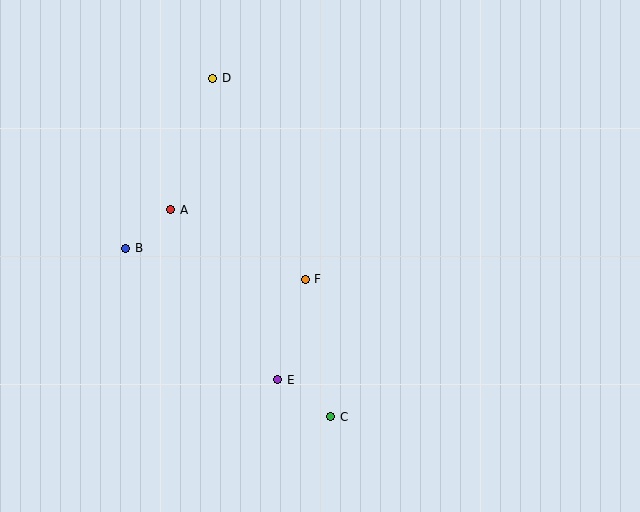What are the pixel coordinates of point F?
Point F is at (305, 279).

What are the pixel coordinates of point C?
Point C is at (331, 417).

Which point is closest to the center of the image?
Point F at (305, 279) is closest to the center.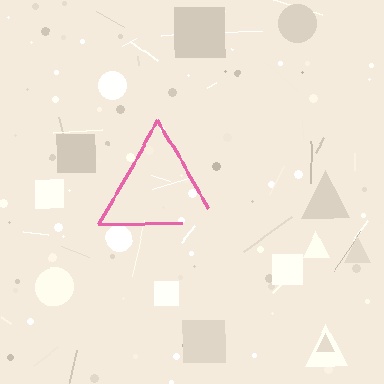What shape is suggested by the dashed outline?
The dashed outline suggests a triangle.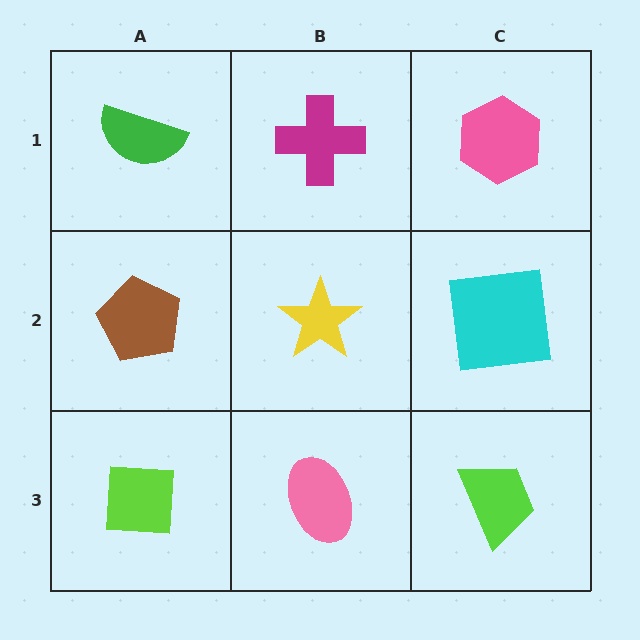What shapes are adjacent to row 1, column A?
A brown pentagon (row 2, column A), a magenta cross (row 1, column B).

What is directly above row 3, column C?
A cyan square.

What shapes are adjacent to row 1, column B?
A yellow star (row 2, column B), a green semicircle (row 1, column A), a pink hexagon (row 1, column C).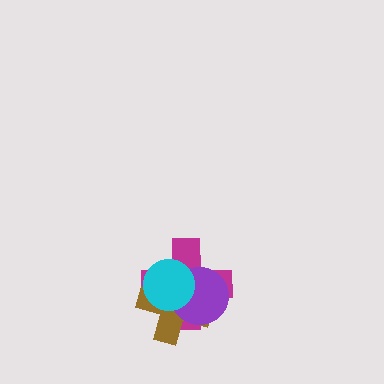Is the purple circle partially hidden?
Yes, it is partially covered by another shape.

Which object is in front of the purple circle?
The cyan circle is in front of the purple circle.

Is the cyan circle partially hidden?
No, no other shape covers it.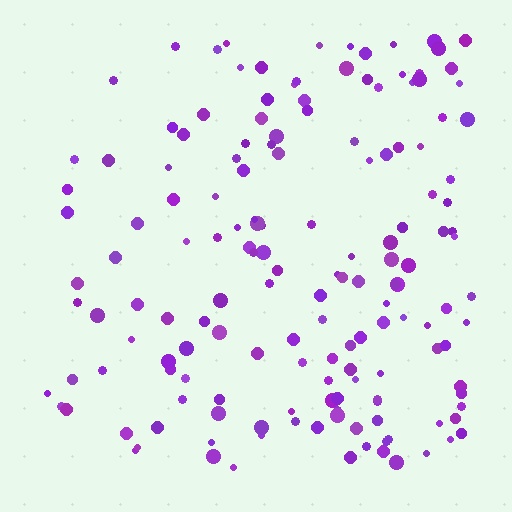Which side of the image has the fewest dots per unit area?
The left.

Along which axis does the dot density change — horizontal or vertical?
Horizontal.